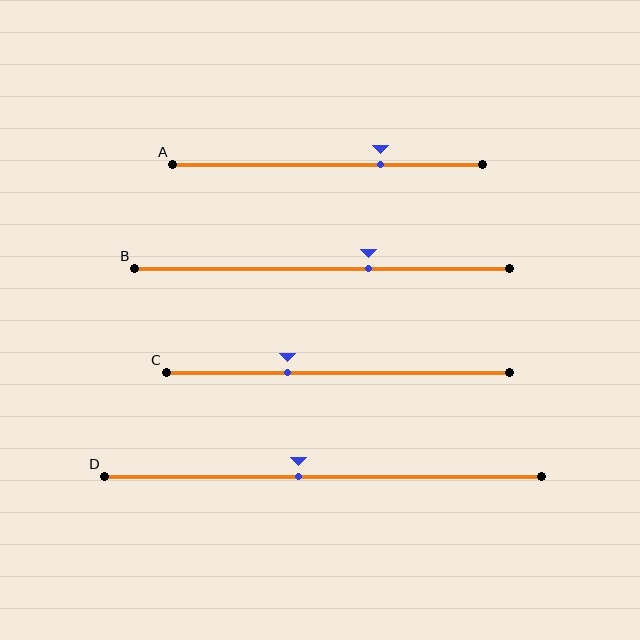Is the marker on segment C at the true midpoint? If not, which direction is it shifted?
No, the marker on segment C is shifted to the left by about 15% of the segment length.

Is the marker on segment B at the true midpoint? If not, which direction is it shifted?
No, the marker on segment B is shifted to the right by about 12% of the segment length.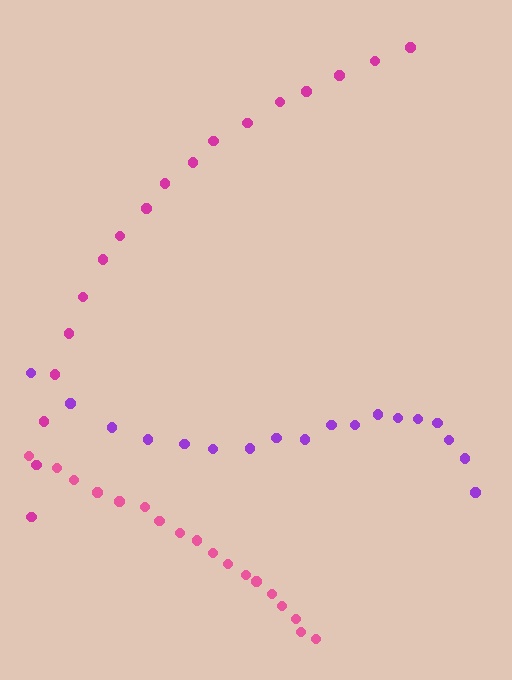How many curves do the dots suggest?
There are 3 distinct paths.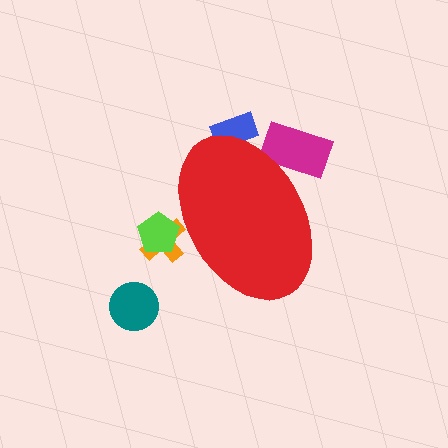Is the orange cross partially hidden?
Yes, the orange cross is partially hidden behind the red ellipse.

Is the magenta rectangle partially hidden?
Yes, the magenta rectangle is partially hidden behind the red ellipse.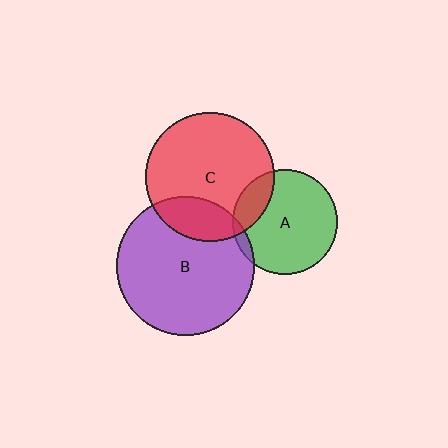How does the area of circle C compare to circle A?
Approximately 1.5 times.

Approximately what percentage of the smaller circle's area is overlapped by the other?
Approximately 20%.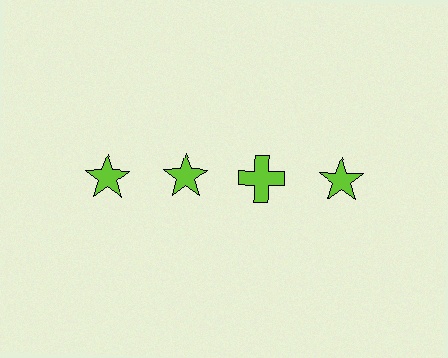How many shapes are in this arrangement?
There are 4 shapes arranged in a grid pattern.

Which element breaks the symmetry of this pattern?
The lime cross in the top row, center column breaks the symmetry. All other shapes are lime stars.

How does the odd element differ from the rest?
It has a different shape: cross instead of star.